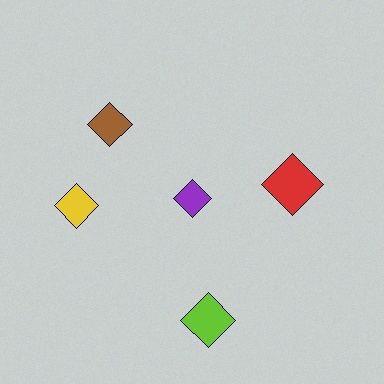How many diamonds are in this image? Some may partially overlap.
There are 5 diamonds.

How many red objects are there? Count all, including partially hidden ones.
There is 1 red object.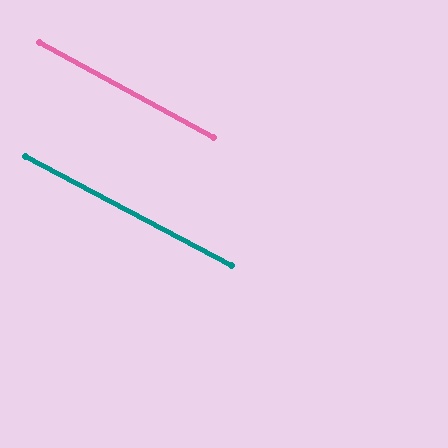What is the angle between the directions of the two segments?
Approximately 1 degree.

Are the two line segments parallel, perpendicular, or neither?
Parallel — their directions differ by only 0.7°.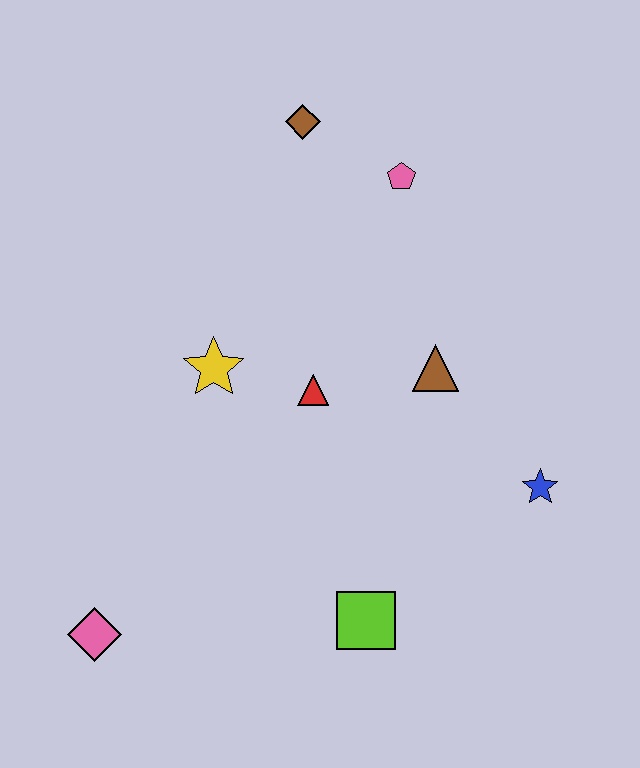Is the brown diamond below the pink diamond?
No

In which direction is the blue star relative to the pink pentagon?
The blue star is below the pink pentagon.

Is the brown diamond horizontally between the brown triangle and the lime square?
No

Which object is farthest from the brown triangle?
The pink diamond is farthest from the brown triangle.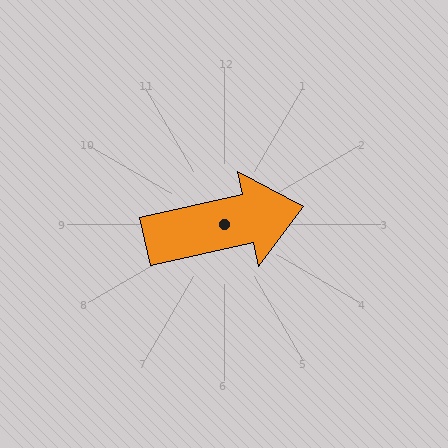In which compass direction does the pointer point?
East.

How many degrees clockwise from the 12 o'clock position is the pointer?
Approximately 77 degrees.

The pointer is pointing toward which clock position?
Roughly 3 o'clock.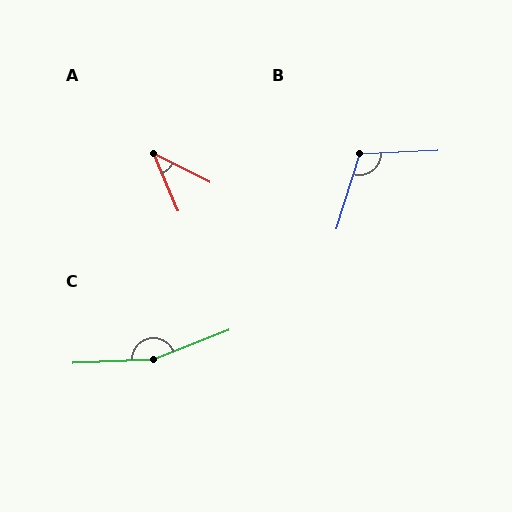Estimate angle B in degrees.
Approximately 109 degrees.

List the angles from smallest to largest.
A (40°), B (109°), C (161°).